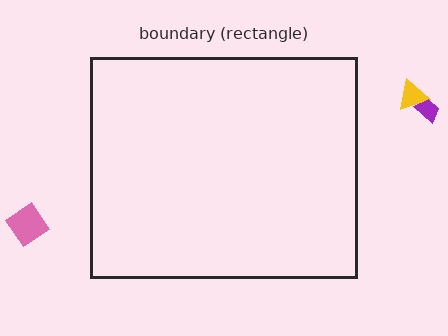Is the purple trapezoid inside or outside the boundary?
Outside.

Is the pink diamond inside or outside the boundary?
Outside.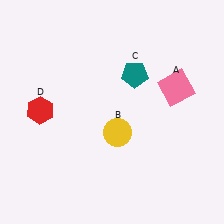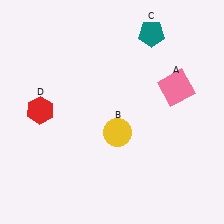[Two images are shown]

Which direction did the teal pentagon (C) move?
The teal pentagon (C) moved up.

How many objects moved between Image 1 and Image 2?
1 object moved between the two images.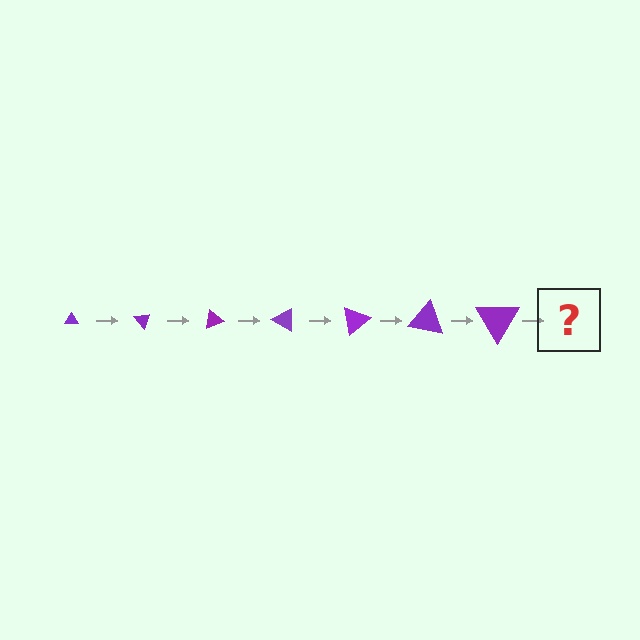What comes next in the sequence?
The next element should be a triangle, larger than the previous one and rotated 350 degrees from the start.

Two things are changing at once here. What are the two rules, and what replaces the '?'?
The two rules are that the triangle grows larger each step and it rotates 50 degrees each step. The '?' should be a triangle, larger than the previous one and rotated 350 degrees from the start.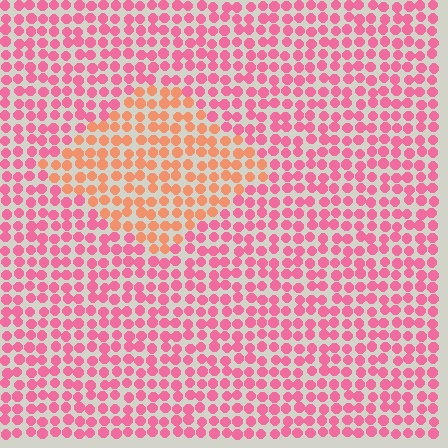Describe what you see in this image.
The image is filled with small pink elements in a uniform arrangement. A diamond-shaped region is visible where the elements are tinted to a slightly different hue, forming a subtle color boundary.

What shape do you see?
I see a diamond.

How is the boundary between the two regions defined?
The boundary is defined purely by a slight shift in hue (about 40 degrees). Spacing, size, and orientation are identical on both sides.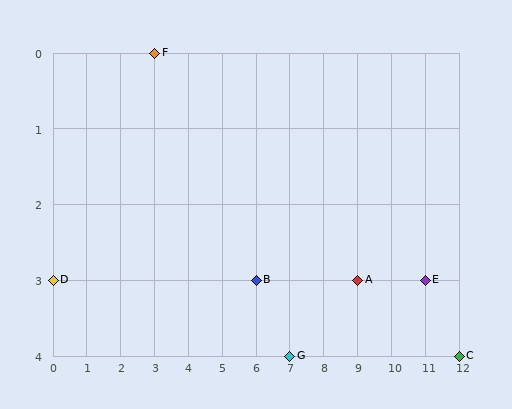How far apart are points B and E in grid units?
Points B and E are 5 columns apart.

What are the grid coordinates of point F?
Point F is at grid coordinates (3, 0).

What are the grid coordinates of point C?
Point C is at grid coordinates (12, 4).